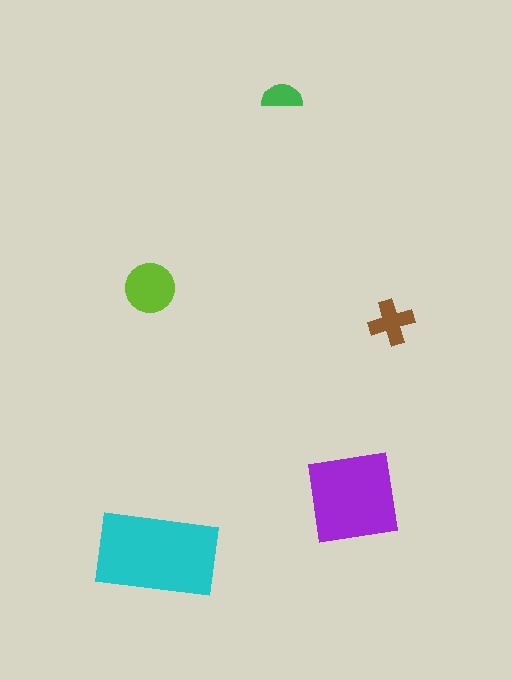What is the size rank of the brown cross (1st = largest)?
4th.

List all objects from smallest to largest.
The green semicircle, the brown cross, the lime circle, the purple square, the cyan rectangle.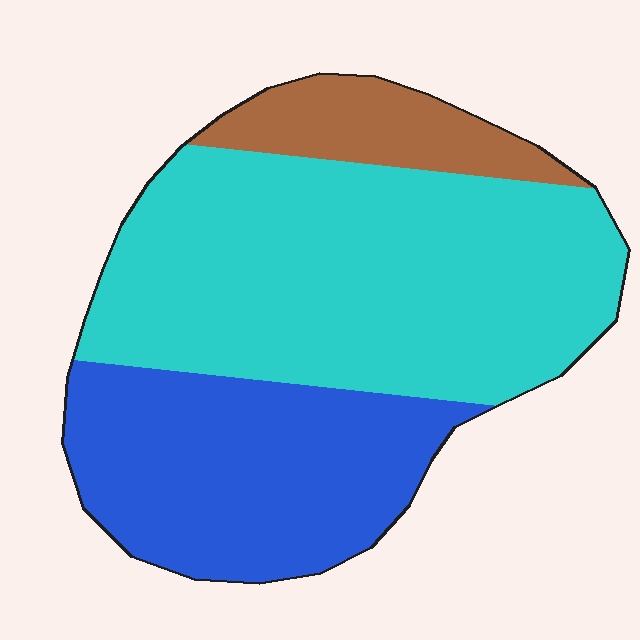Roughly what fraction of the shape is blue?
Blue takes up about one third (1/3) of the shape.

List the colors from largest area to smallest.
From largest to smallest: cyan, blue, brown.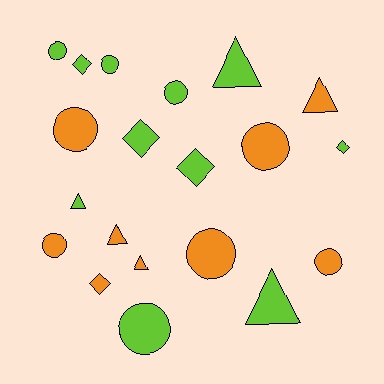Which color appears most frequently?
Lime, with 11 objects.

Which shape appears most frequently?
Circle, with 9 objects.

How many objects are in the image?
There are 20 objects.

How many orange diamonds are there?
There is 1 orange diamond.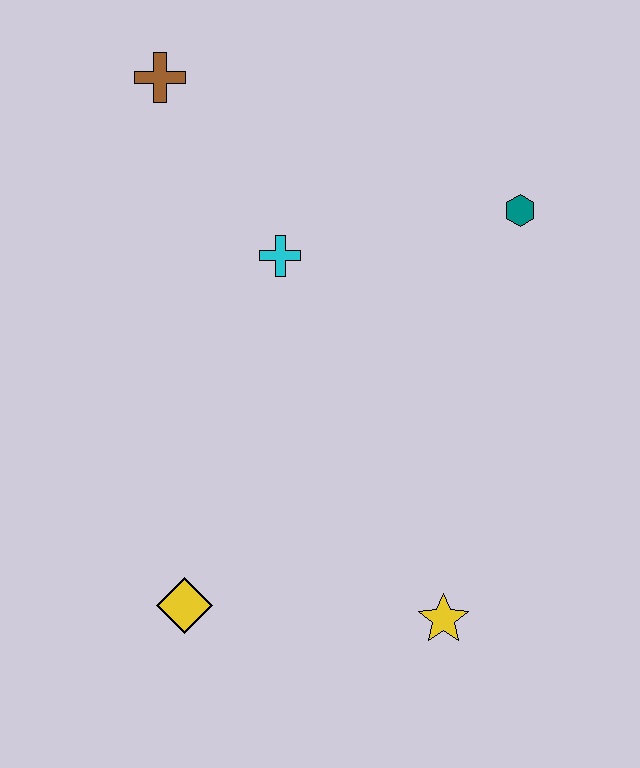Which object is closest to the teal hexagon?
The cyan cross is closest to the teal hexagon.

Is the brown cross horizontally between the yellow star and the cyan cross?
No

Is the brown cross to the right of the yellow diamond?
No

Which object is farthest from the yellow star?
The brown cross is farthest from the yellow star.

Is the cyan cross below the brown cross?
Yes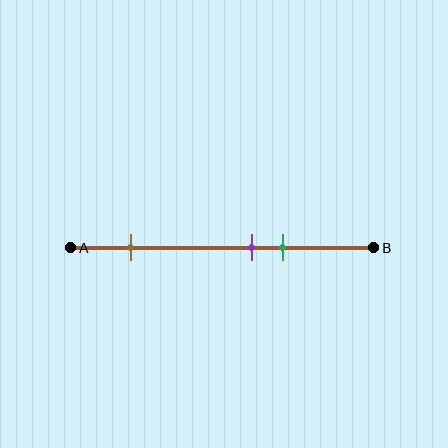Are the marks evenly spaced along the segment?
No, the marks are not evenly spaced.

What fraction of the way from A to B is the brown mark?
The brown mark is approximately 20% (0.2) of the way from A to B.